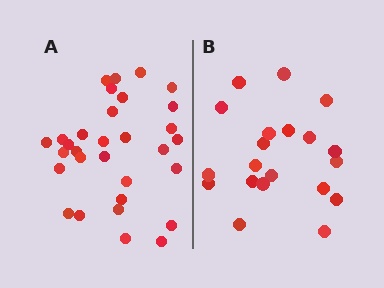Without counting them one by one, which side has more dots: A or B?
Region A (the left region) has more dots.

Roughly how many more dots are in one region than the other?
Region A has roughly 12 or so more dots than region B.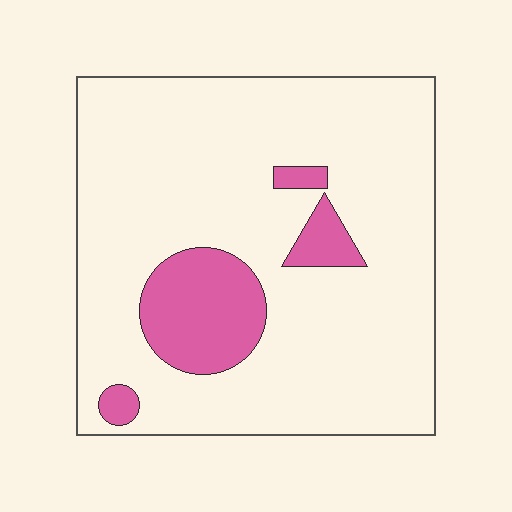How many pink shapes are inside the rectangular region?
4.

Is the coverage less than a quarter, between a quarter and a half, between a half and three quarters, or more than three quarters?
Less than a quarter.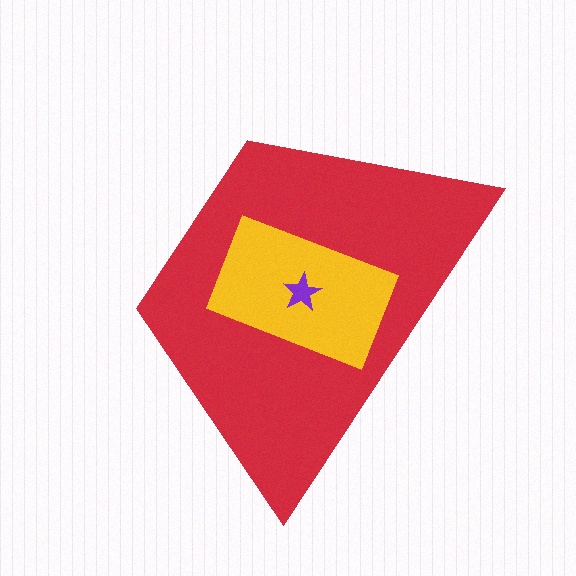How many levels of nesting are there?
3.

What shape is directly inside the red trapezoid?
The yellow rectangle.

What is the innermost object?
The purple star.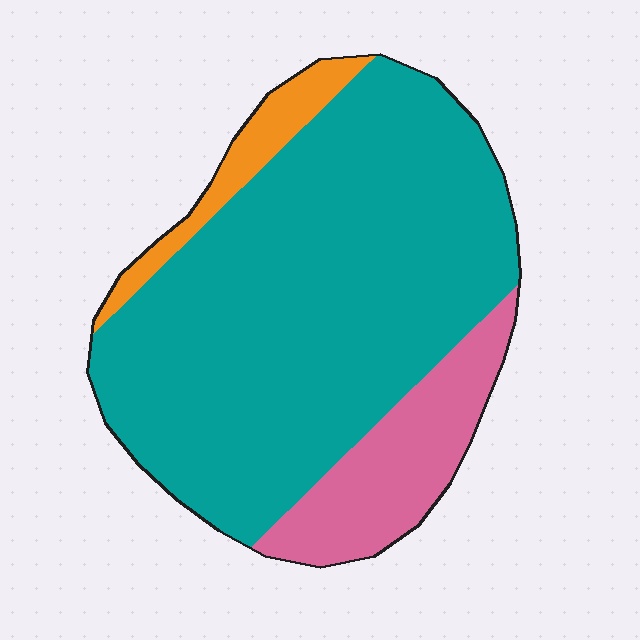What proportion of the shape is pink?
Pink takes up about one sixth (1/6) of the shape.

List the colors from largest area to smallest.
From largest to smallest: teal, pink, orange.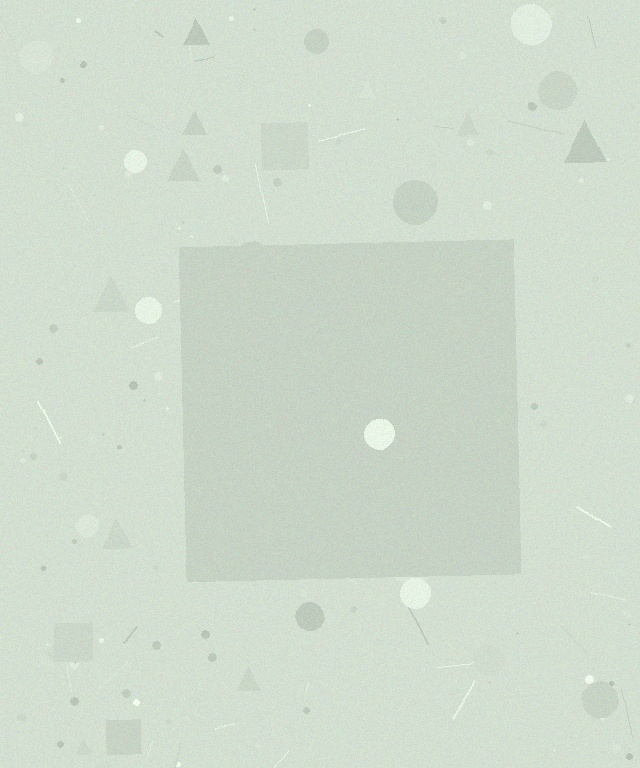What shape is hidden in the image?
A square is hidden in the image.